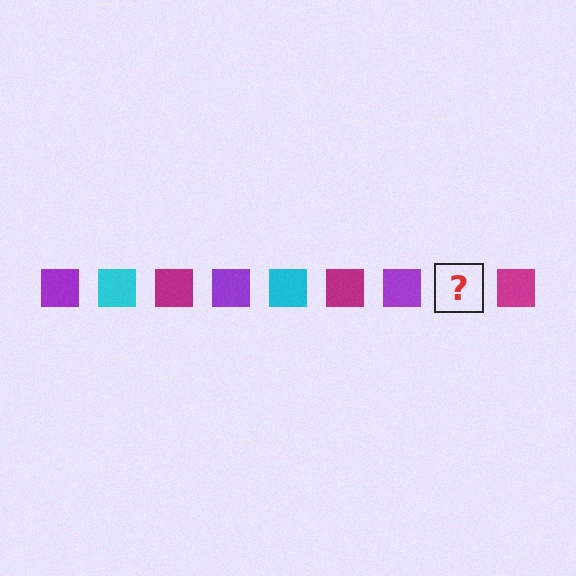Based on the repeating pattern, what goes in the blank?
The blank should be a cyan square.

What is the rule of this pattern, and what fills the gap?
The rule is that the pattern cycles through purple, cyan, magenta squares. The gap should be filled with a cyan square.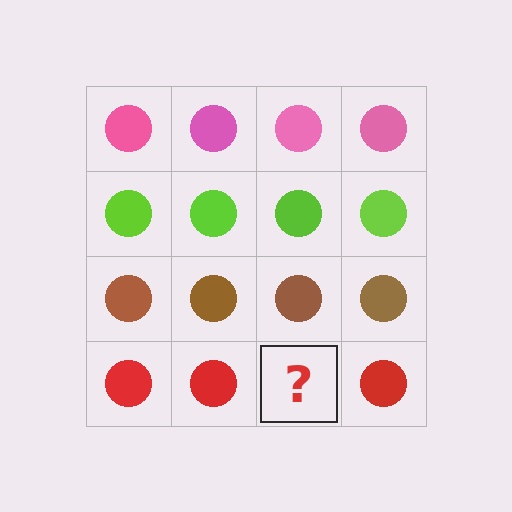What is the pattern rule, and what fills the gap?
The rule is that each row has a consistent color. The gap should be filled with a red circle.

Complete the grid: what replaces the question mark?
The question mark should be replaced with a red circle.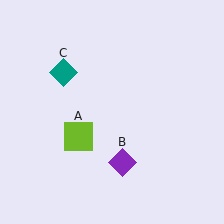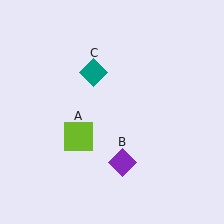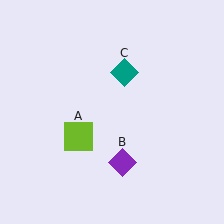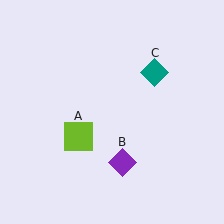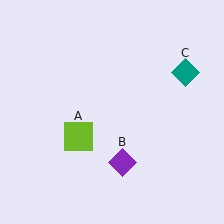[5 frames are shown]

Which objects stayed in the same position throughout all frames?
Lime square (object A) and purple diamond (object B) remained stationary.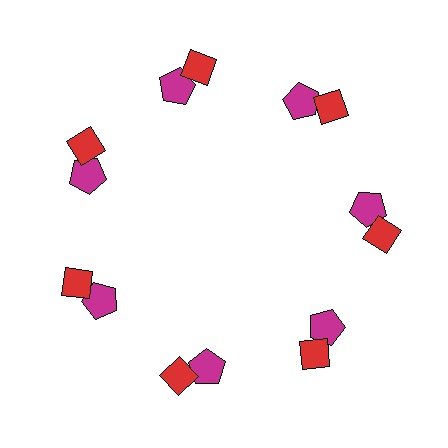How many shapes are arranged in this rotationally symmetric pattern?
There are 14 shapes, arranged in 7 groups of 2.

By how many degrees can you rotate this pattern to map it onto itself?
The pattern maps onto itself every 51 degrees of rotation.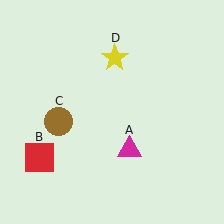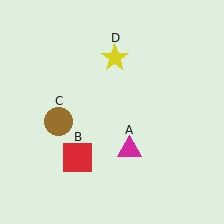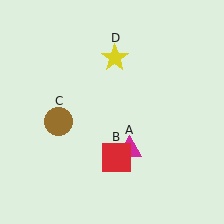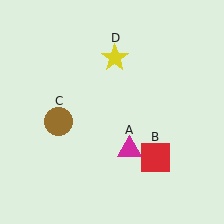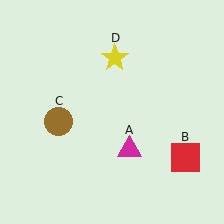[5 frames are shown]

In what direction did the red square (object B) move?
The red square (object B) moved right.